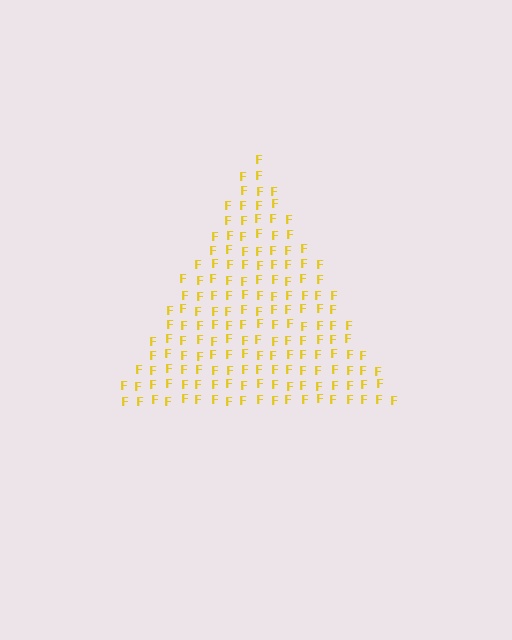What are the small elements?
The small elements are letter F's.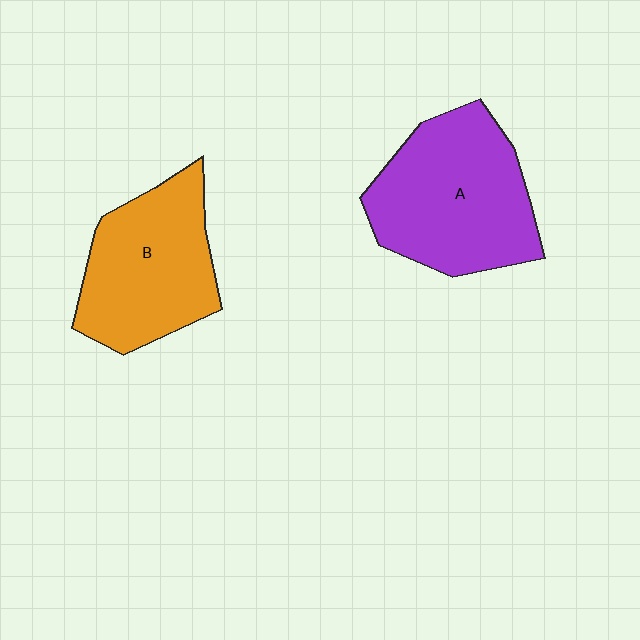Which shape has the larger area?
Shape A (purple).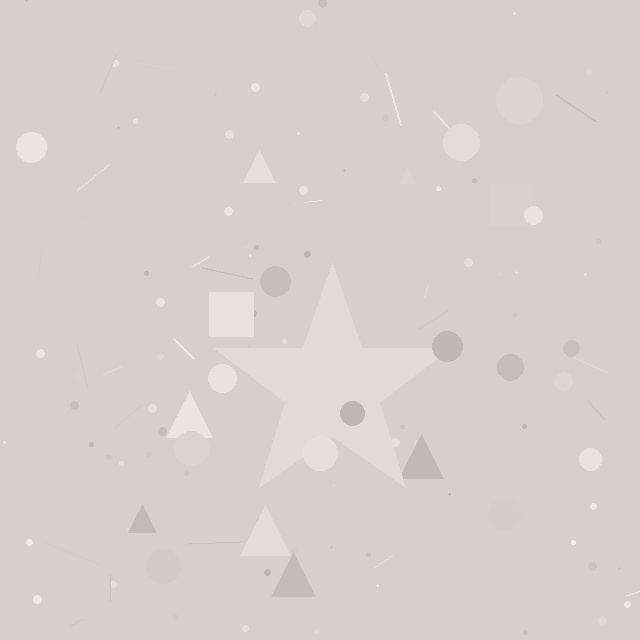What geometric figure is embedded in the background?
A star is embedded in the background.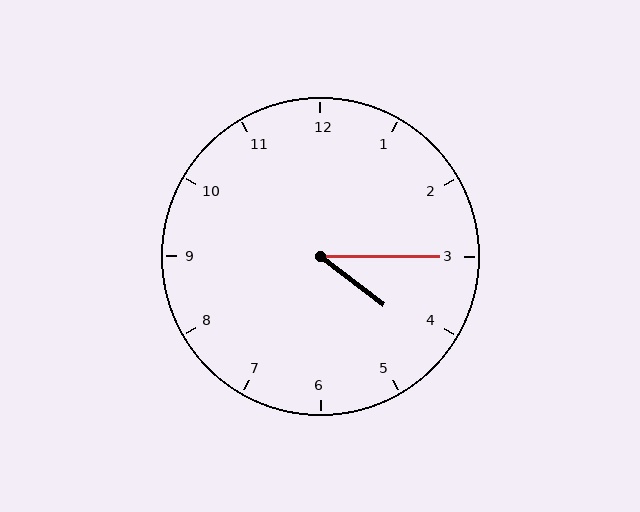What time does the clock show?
4:15.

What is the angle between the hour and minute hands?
Approximately 38 degrees.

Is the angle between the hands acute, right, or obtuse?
It is acute.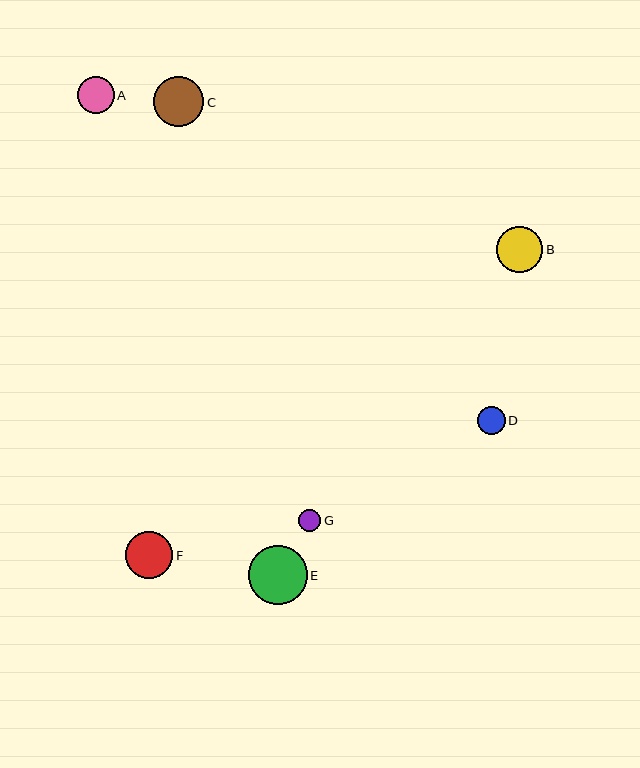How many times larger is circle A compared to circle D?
Circle A is approximately 1.3 times the size of circle D.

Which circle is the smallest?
Circle G is the smallest with a size of approximately 22 pixels.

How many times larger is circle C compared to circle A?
Circle C is approximately 1.4 times the size of circle A.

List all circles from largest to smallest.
From largest to smallest: E, C, F, B, A, D, G.